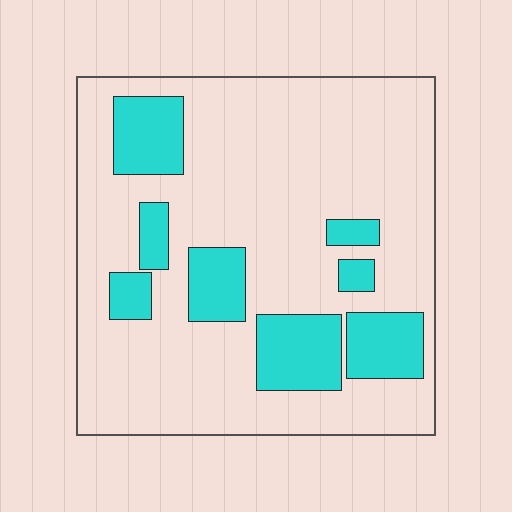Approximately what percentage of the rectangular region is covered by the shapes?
Approximately 20%.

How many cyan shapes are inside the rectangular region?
8.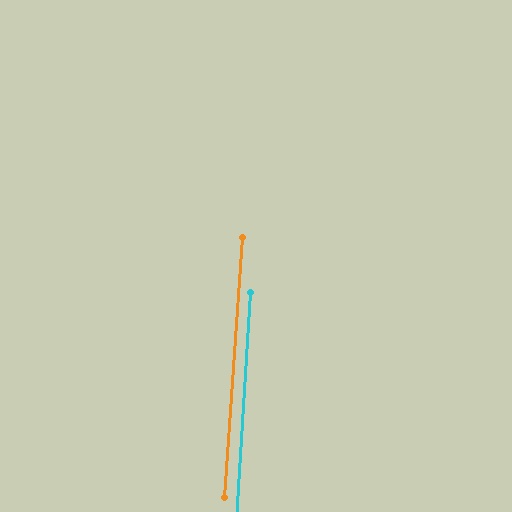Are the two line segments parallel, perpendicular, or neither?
Parallel — their directions differ by only 0.6°.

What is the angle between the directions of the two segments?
Approximately 1 degree.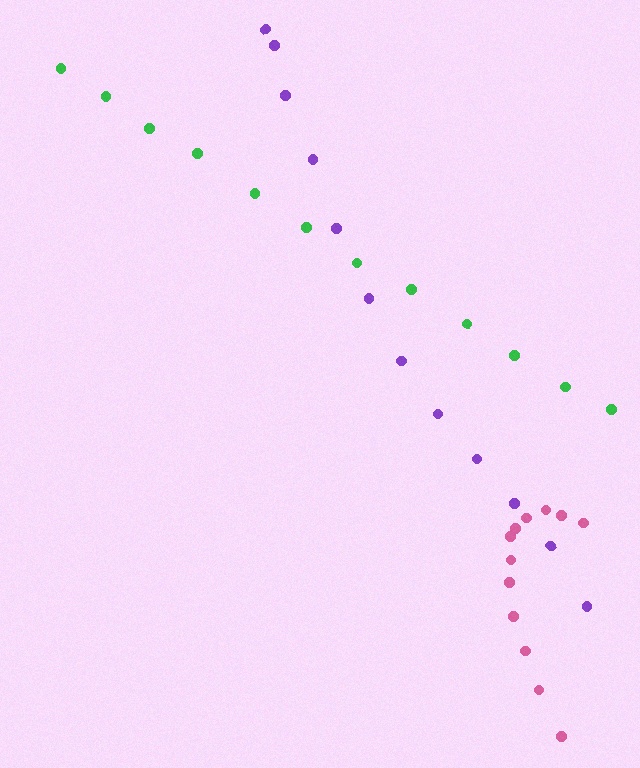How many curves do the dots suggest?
There are 3 distinct paths.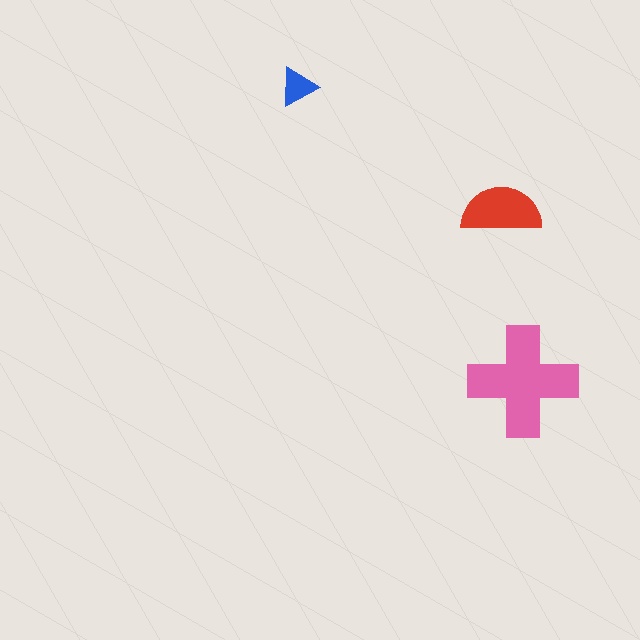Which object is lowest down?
The pink cross is bottommost.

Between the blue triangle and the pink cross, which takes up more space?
The pink cross.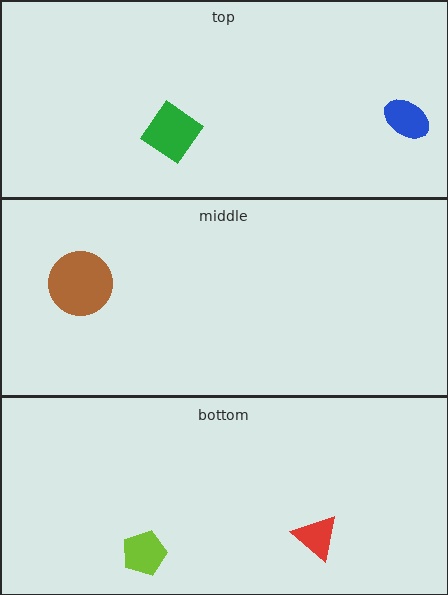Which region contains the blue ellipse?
The top region.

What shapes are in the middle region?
The brown circle.